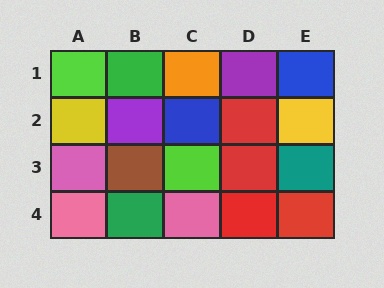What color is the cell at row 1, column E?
Blue.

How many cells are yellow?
2 cells are yellow.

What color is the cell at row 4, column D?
Red.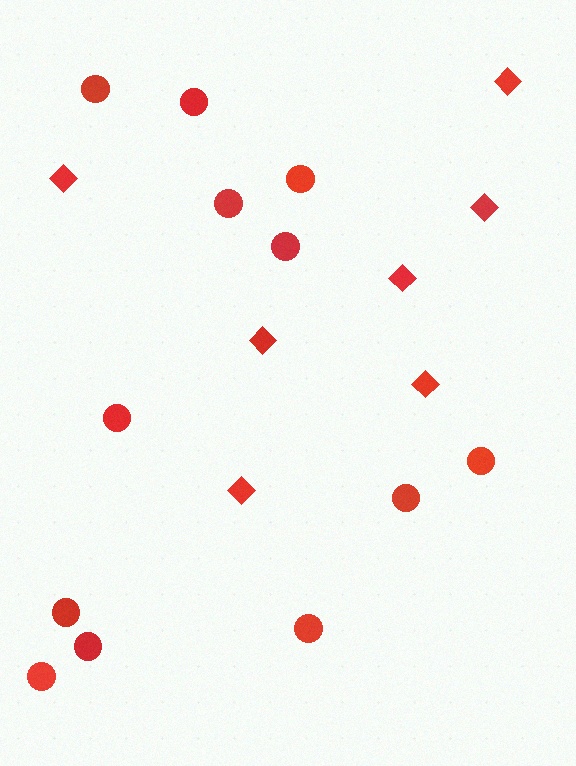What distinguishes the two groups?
There are 2 groups: one group of diamonds (7) and one group of circles (12).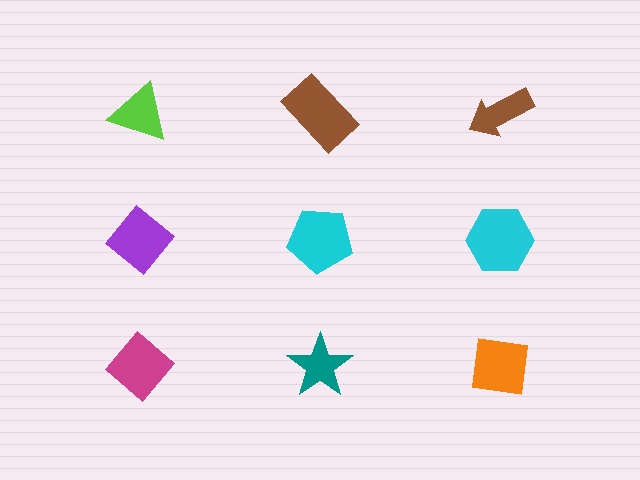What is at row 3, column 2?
A teal star.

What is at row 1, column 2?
A brown rectangle.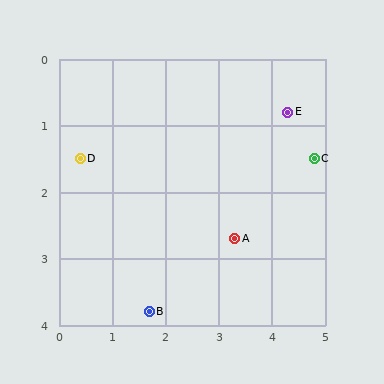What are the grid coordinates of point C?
Point C is at approximately (4.8, 1.5).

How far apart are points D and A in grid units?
Points D and A are about 3.1 grid units apart.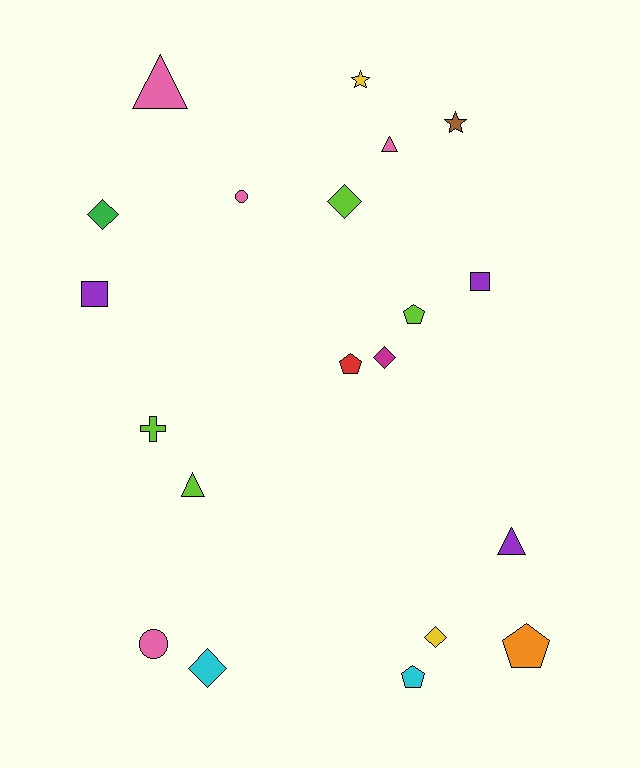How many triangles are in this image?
There are 4 triangles.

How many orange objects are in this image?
There is 1 orange object.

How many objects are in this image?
There are 20 objects.